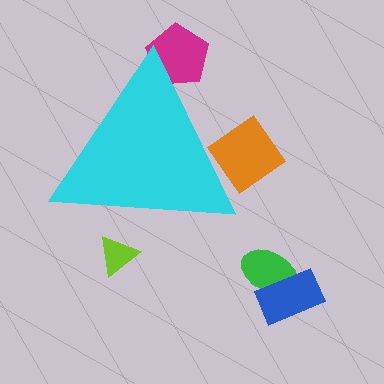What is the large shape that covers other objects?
A cyan triangle.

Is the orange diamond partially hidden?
Yes, the orange diamond is partially hidden behind the cyan triangle.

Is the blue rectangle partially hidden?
No, the blue rectangle is fully visible.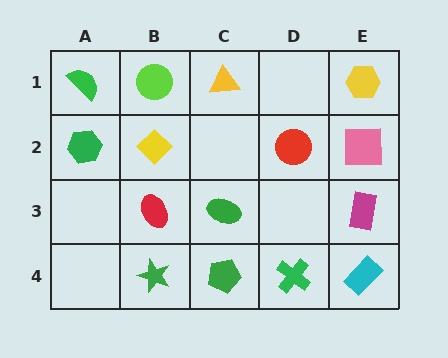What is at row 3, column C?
A green ellipse.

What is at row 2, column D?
A red circle.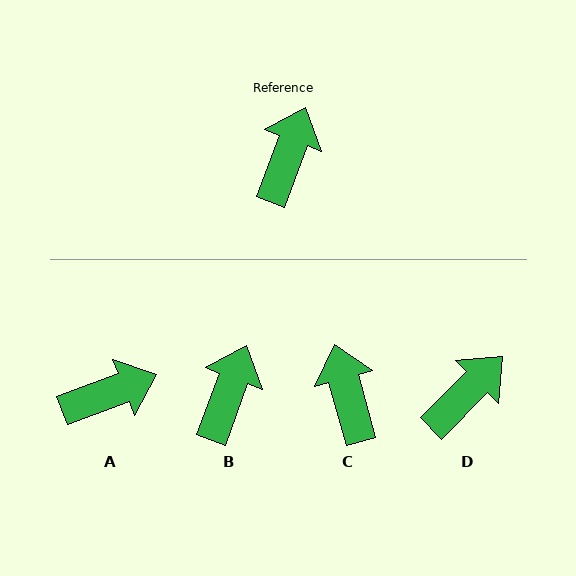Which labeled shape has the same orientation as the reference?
B.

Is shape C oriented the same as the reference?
No, it is off by about 36 degrees.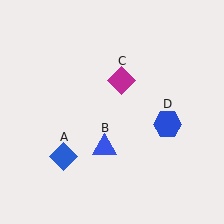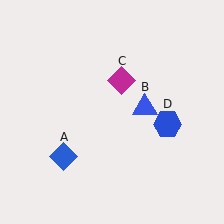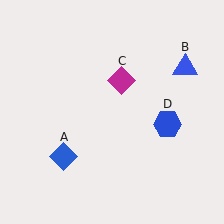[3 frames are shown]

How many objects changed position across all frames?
1 object changed position: blue triangle (object B).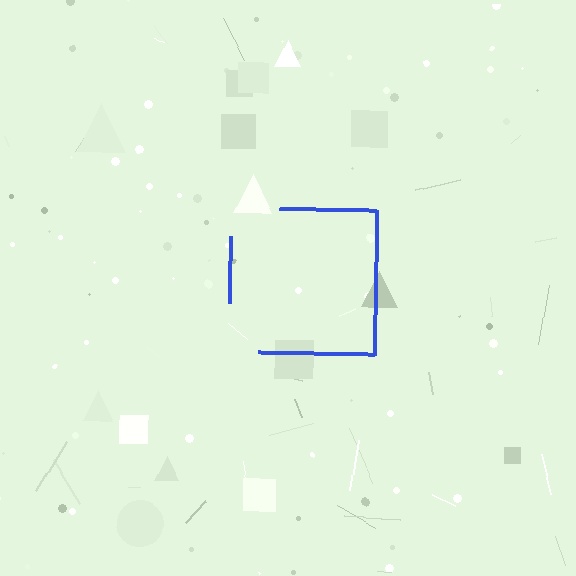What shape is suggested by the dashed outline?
The dashed outline suggests a square.